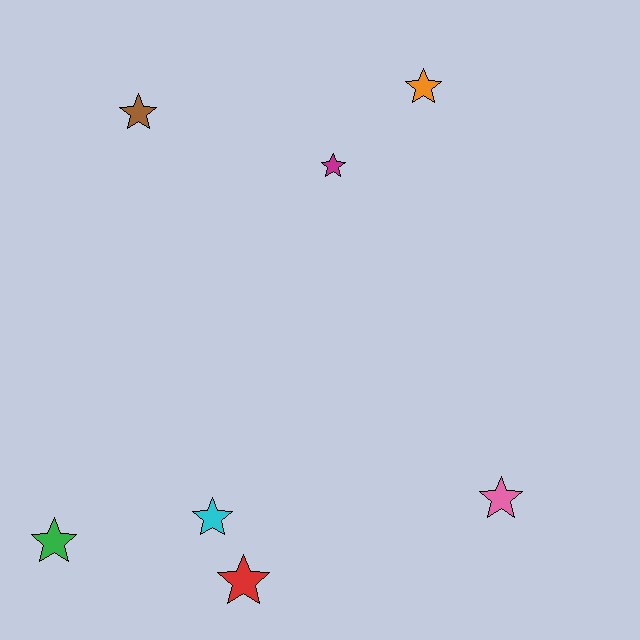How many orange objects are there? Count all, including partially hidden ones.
There is 1 orange object.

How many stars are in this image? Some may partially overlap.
There are 7 stars.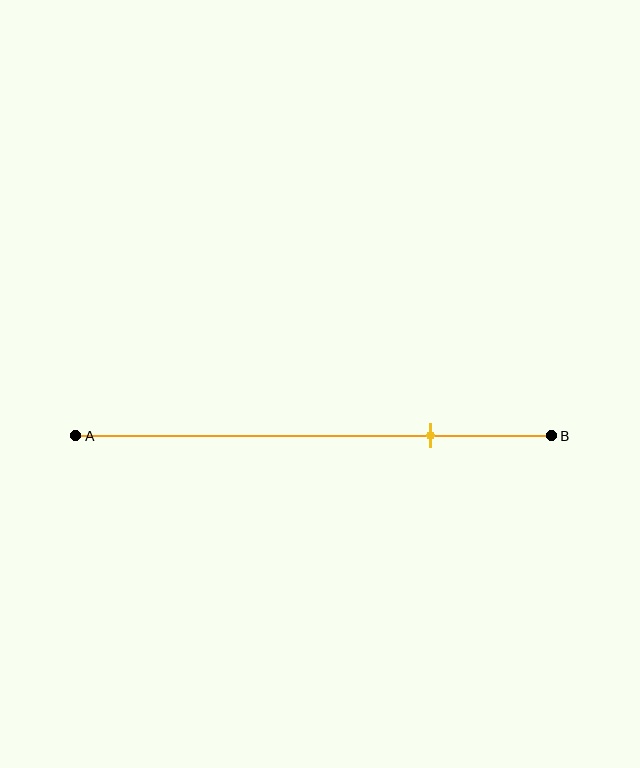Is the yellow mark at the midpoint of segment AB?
No, the mark is at about 75% from A, not at the 50% midpoint.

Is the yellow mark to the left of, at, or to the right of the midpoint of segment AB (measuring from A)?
The yellow mark is to the right of the midpoint of segment AB.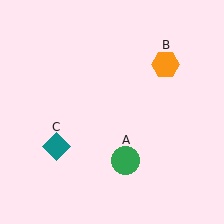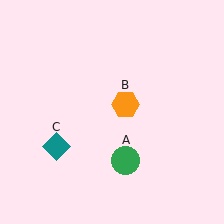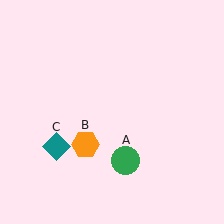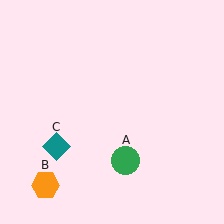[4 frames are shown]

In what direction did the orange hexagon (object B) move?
The orange hexagon (object B) moved down and to the left.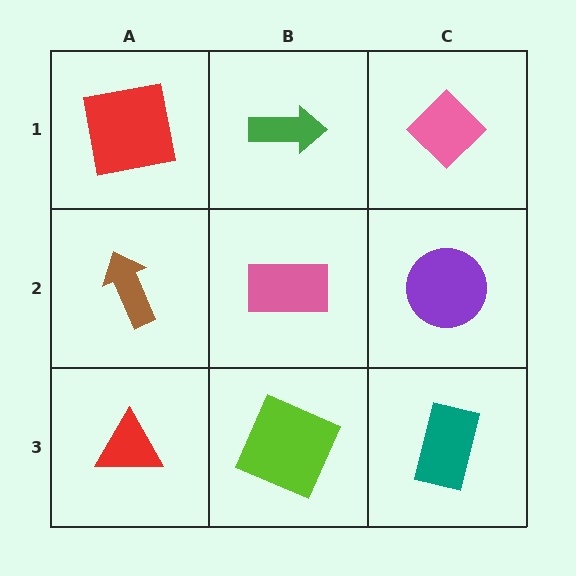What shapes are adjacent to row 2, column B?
A green arrow (row 1, column B), a lime square (row 3, column B), a brown arrow (row 2, column A), a purple circle (row 2, column C).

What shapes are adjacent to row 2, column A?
A red square (row 1, column A), a red triangle (row 3, column A), a pink rectangle (row 2, column B).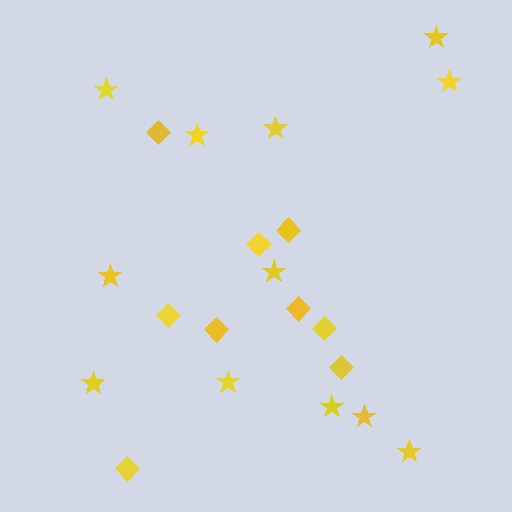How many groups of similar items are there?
There are 2 groups: one group of stars (12) and one group of diamonds (9).